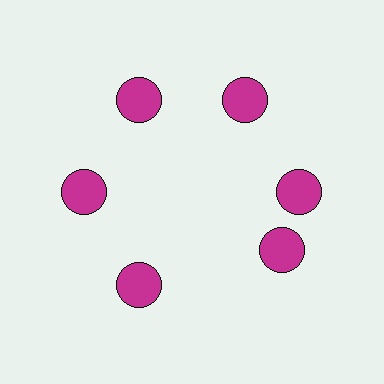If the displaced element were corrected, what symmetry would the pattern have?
It would have 6-fold rotational symmetry — the pattern would map onto itself every 60 degrees.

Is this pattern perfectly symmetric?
No. The 6 magenta circles are arranged in a ring, but one element near the 5 o'clock position is rotated out of alignment along the ring, breaking the 6-fold rotational symmetry.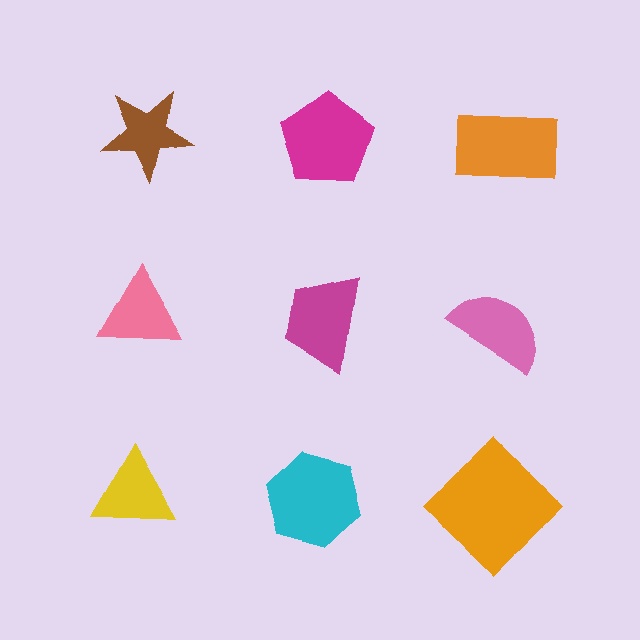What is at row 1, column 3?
An orange rectangle.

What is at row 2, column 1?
A pink triangle.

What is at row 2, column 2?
A magenta trapezoid.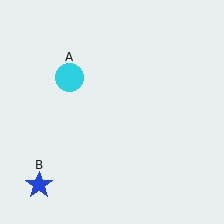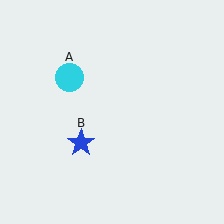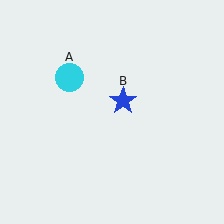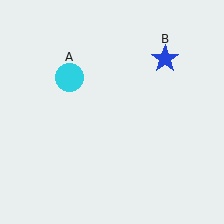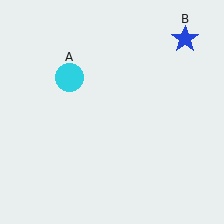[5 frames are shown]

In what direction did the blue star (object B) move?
The blue star (object B) moved up and to the right.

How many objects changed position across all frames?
1 object changed position: blue star (object B).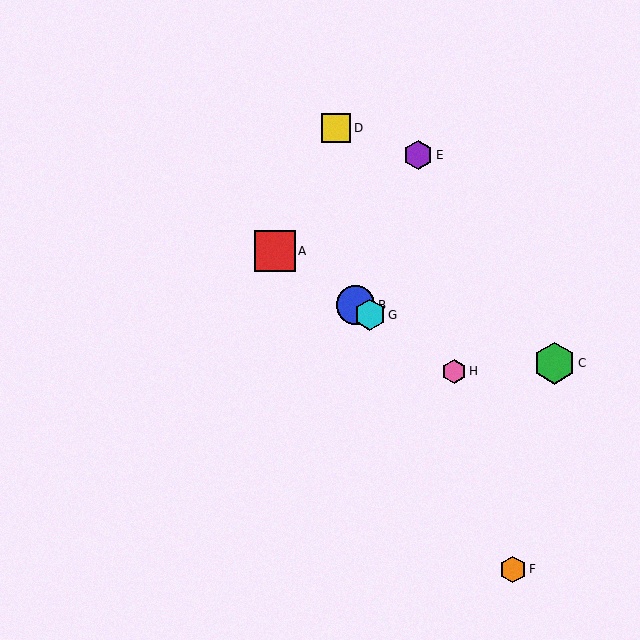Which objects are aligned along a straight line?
Objects A, B, G, H are aligned along a straight line.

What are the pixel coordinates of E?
Object E is at (418, 155).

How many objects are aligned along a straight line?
4 objects (A, B, G, H) are aligned along a straight line.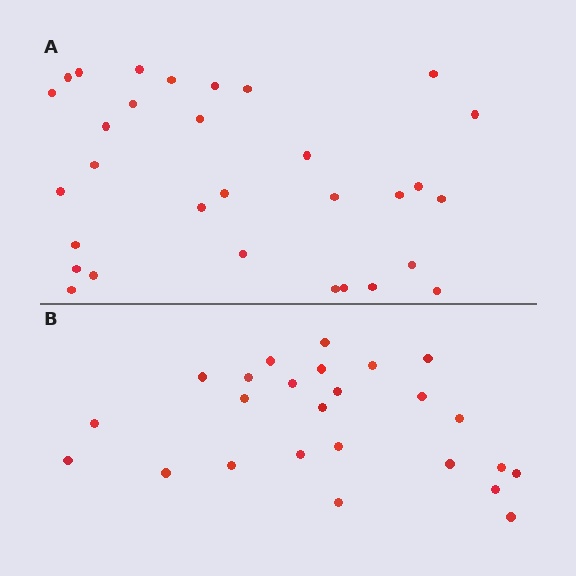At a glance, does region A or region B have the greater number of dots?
Region A (the top region) has more dots.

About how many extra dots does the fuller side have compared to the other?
Region A has about 6 more dots than region B.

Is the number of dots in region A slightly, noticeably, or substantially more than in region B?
Region A has only slightly more — the two regions are fairly close. The ratio is roughly 1.2 to 1.